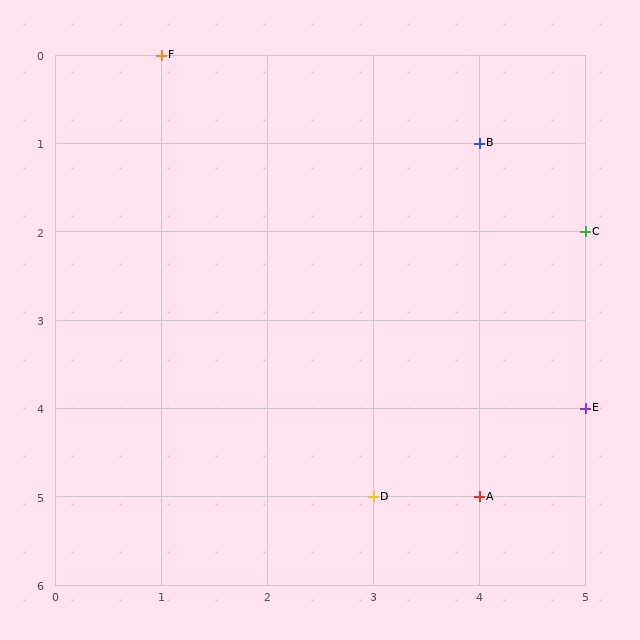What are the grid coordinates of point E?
Point E is at grid coordinates (5, 4).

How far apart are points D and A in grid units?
Points D and A are 1 column apart.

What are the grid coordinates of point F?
Point F is at grid coordinates (1, 0).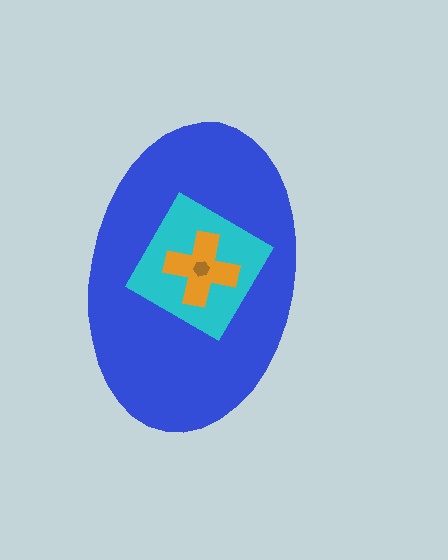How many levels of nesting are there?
4.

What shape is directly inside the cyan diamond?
The orange cross.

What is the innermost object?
The brown hexagon.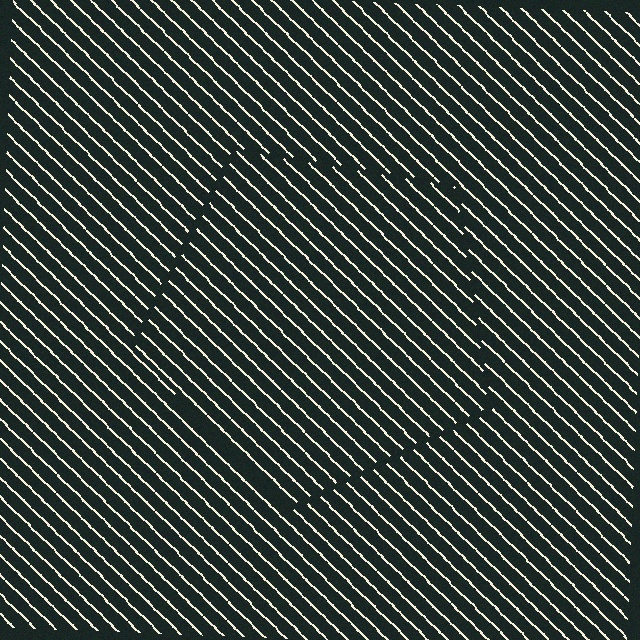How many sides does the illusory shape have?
5 sides — the line-ends trace a pentagon.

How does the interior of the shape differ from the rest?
The interior of the shape contains the same grating, shifted by half a period — the contour is defined by the phase discontinuity where line-ends from the inner and outer gratings abut.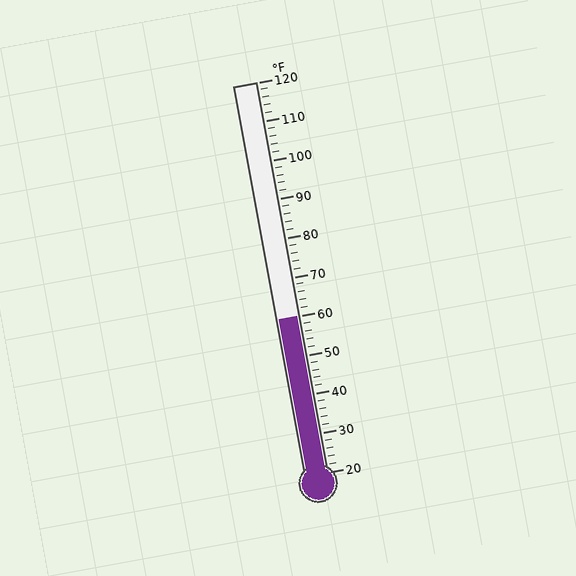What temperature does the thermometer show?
The thermometer shows approximately 60°F.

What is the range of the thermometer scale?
The thermometer scale ranges from 20°F to 120°F.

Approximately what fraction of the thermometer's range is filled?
The thermometer is filled to approximately 40% of its range.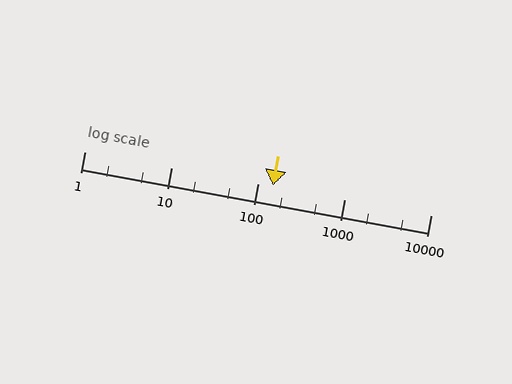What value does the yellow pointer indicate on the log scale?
The pointer indicates approximately 150.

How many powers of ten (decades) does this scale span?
The scale spans 4 decades, from 1 to 10000.